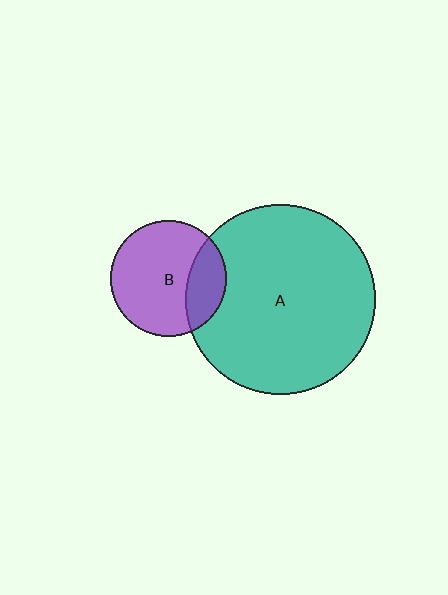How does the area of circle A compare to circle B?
Approximately 2.7 times.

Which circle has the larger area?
Circle A (teal).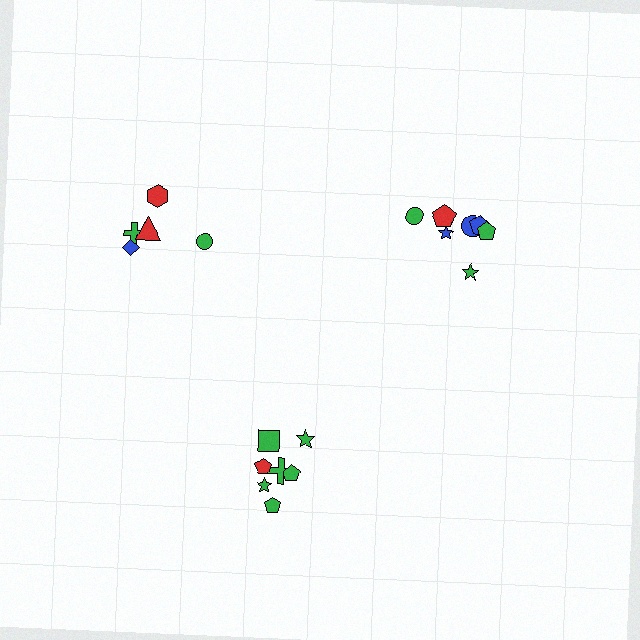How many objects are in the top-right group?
There are 7 objects.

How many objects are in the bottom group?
There are 7 objects.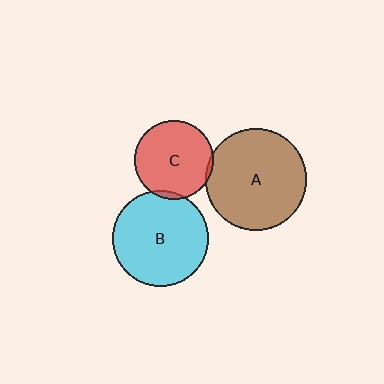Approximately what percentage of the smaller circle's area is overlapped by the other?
Approximately 5%.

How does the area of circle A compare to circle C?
Approximately 1.6 times.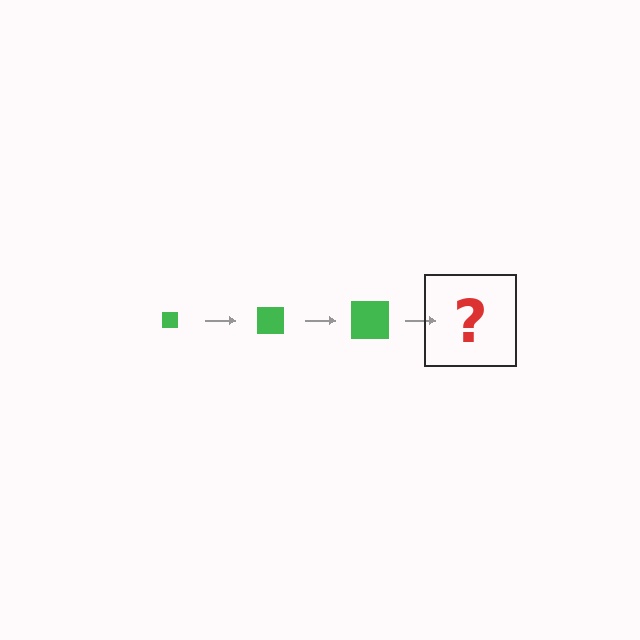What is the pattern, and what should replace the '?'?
The pattern is that the square gets progressively larger each step. The '?' should be a green square, larger than the previous one.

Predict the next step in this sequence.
The next step is a green square, larger than the previous one.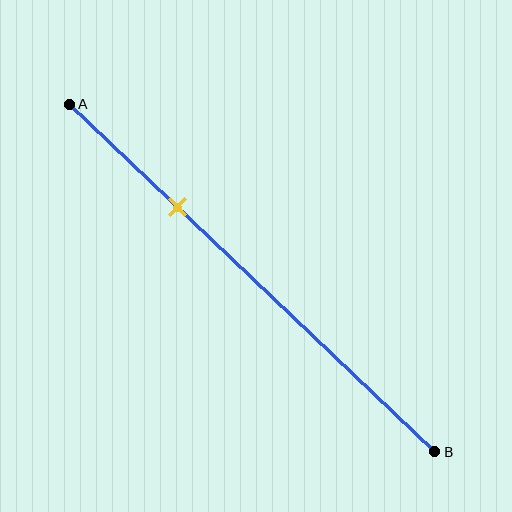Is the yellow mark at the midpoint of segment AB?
No, the mark is at about 30% from A, not at the 50% midpoint.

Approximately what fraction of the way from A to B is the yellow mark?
The yellow mark is approximately 30% of the way from A to B.